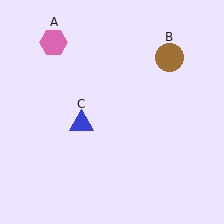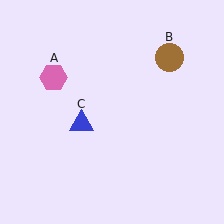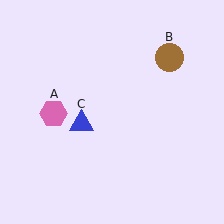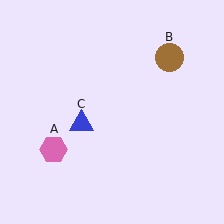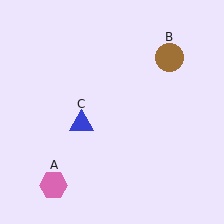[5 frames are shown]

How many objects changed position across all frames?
1 object changed position: pink hexagon (object A).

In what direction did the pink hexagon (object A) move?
The pink hexagon (object A) moved down.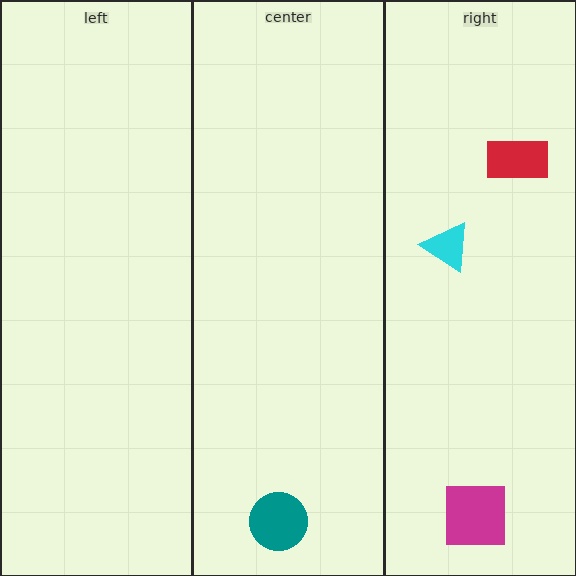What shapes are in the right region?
The magenta square, the red rectangle, the cyan triangle.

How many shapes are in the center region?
1.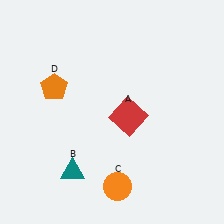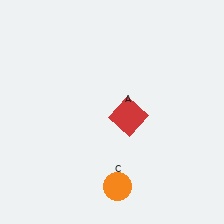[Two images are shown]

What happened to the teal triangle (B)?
The teal triangle (B) was removed in Image 2. It was in the bottom-left area of Image 1.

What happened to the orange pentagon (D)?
The orange pentagon (D) was removed in Image 2. It was in the top-left area of Image 1.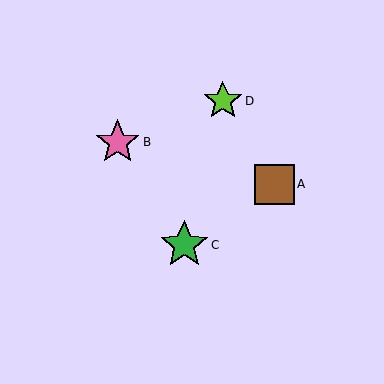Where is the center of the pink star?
The center of the pink star is at (118, 142).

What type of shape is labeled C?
Shape C is a green star.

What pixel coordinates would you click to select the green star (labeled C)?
Click at (184, 245) to select the green star C.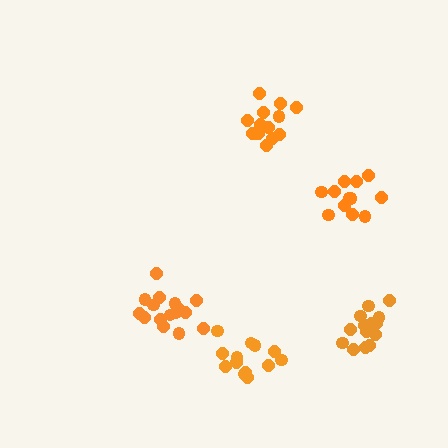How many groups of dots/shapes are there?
There are 5 groups.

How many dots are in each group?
Group 1: 14 dots, Group 2: 16 dots, Group 3: 14 dots, Group 4: 12 dots, Group 5: 13 dots (69 total).